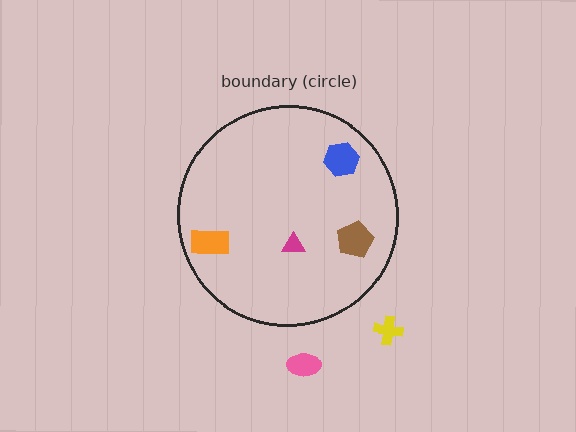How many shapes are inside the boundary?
4 inside, 2 outside.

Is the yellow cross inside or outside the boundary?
Outside.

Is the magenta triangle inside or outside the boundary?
Inside.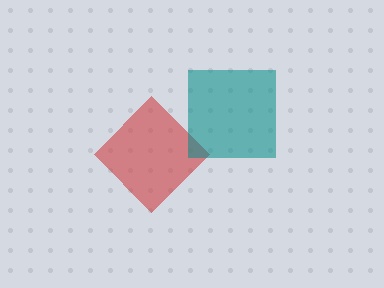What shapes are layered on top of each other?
The layered shapes are: a red diamond, a teal square.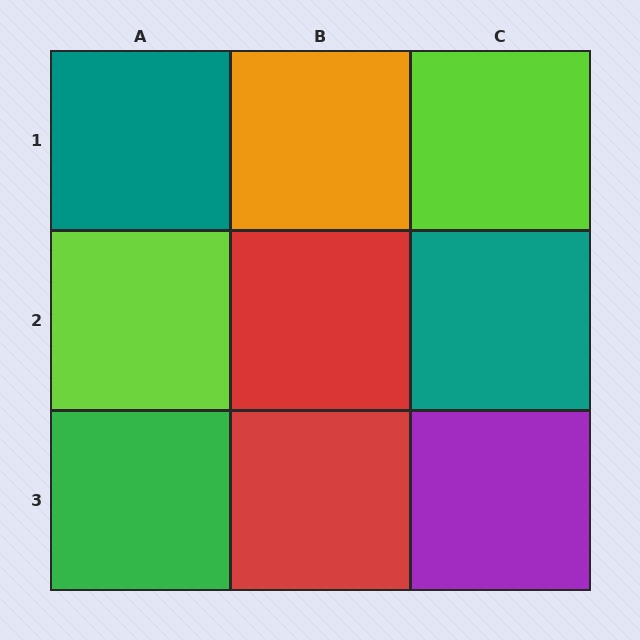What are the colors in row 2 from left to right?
Lime, red, teal.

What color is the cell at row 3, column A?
Green.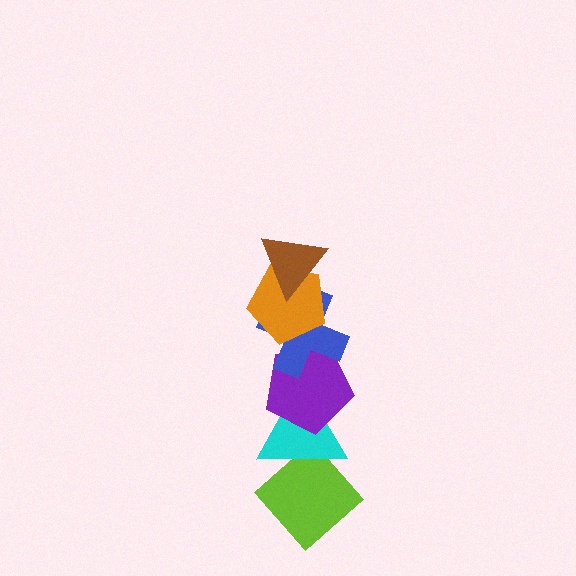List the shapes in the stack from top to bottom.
From top to bottom: the brown triangle, the orange pentagon, the blue cross, the purple pentagon, the cyan triangle, the lime diamond.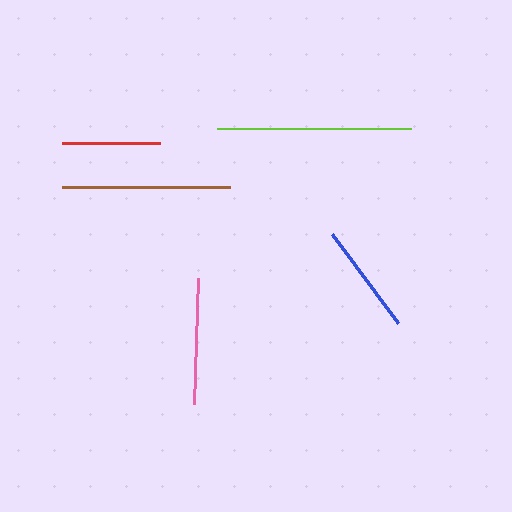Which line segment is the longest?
The lime line is the longest at approximately 194 pixels.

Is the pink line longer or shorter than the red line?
The pink line is longer than the red line.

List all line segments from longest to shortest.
From longest to shortest: lime, brown, pink, blue, red.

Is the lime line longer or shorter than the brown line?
The lime line is longer than the brown line.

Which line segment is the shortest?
The red line is the shortest at approximately 99 pixels.